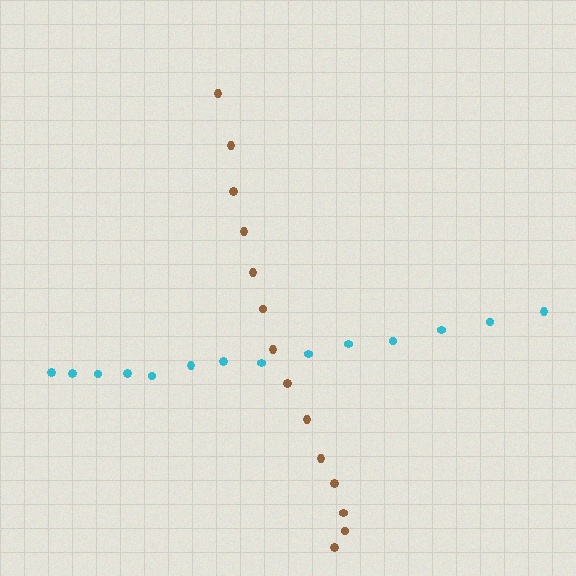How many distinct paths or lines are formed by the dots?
There are 2 distinct paths.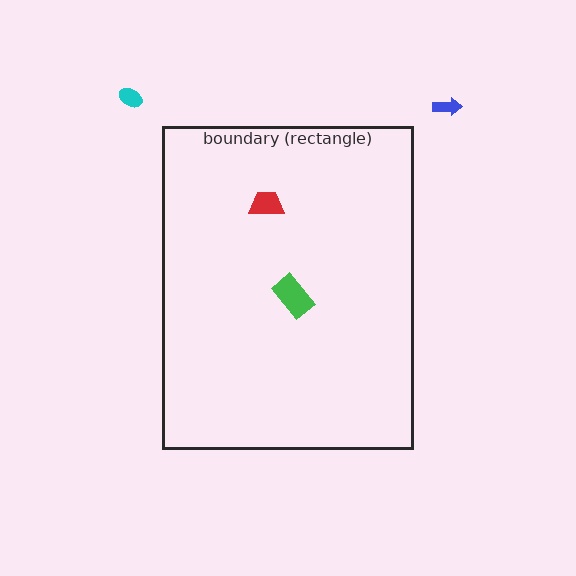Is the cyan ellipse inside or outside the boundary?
Outside.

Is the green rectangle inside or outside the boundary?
Inside.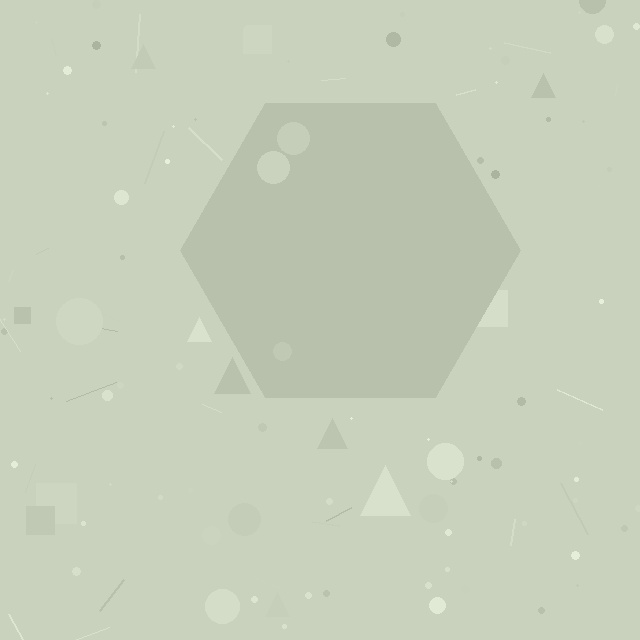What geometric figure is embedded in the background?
A hexagon is embedded in the background.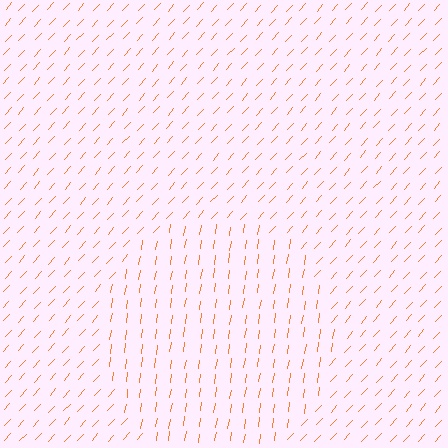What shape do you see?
I see a circle.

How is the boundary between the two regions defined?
The boundary is defined purely by a change in line orientation (approximately 34 degrees difference). All lines are the same color and thickness.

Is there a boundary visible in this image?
Yes, there is a texture boundary formed by a change in line orientation.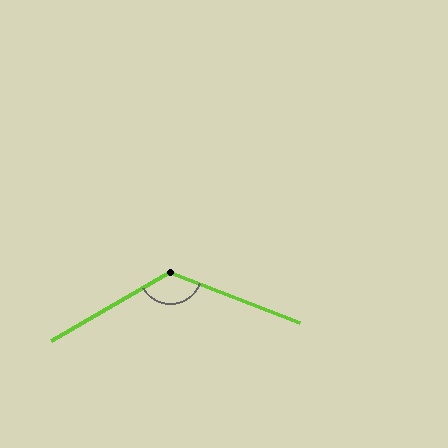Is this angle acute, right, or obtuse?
It is obtuse.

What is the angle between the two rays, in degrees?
Approximately 128 degrees.